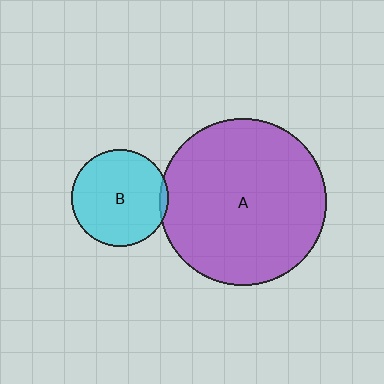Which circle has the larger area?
Circle A (purple).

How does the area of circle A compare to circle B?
Approximately 3.0 times.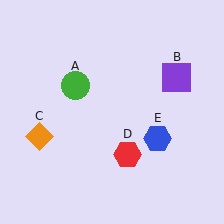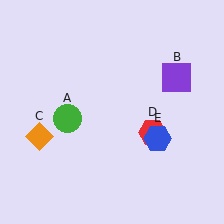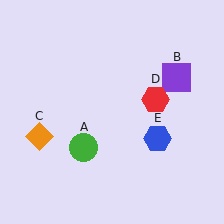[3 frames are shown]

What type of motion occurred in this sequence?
The green circle (object A), red hexagon (object D) rotated counterclockwise around the center of the scene.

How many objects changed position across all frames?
2 objects changed position: green circle (object A), red hexagon (object D).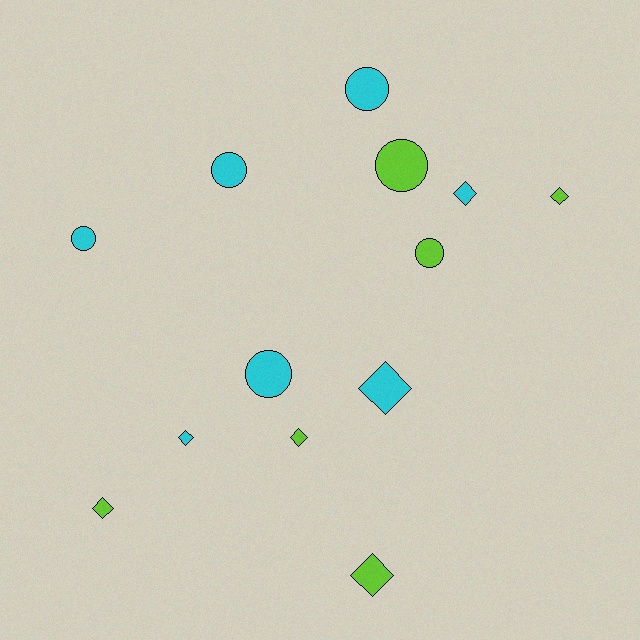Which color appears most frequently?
Cyan, with 7 objects.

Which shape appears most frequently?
Diamond, with 7 objects.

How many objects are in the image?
There are 13 objects.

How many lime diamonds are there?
There are 4 lime diamonds.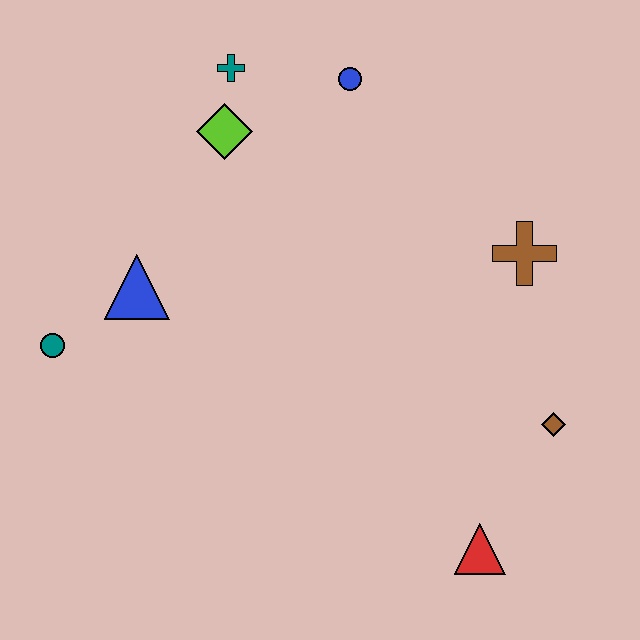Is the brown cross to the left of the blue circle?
No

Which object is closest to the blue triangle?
The teal circle is closest to the blue triangle.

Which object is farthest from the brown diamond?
The teal circle is farthest from the brown diamond.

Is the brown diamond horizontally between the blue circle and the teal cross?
No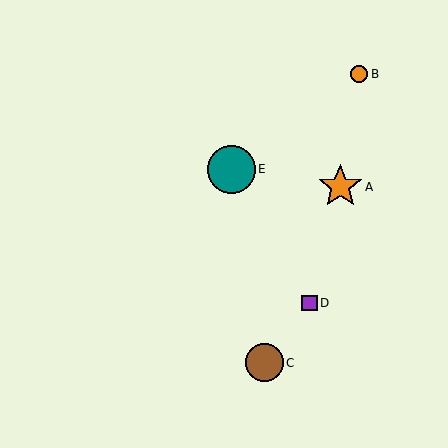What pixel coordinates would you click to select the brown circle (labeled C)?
Click at (264, 363) to select the brown circle C.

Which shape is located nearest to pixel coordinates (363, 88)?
The orange circle (labeled B) at (359, 74) is nearest to that location.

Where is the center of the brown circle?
The center of the brown circle is at (264, 363).